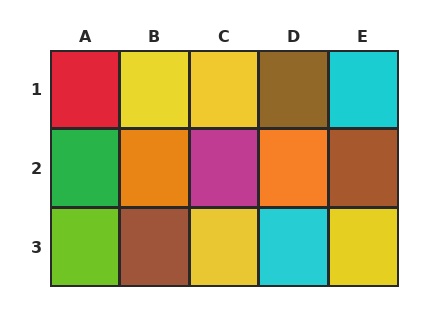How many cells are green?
1 cell is green.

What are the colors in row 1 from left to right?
Red, yellow, yellow, brown, cyan.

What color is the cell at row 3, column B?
Brown.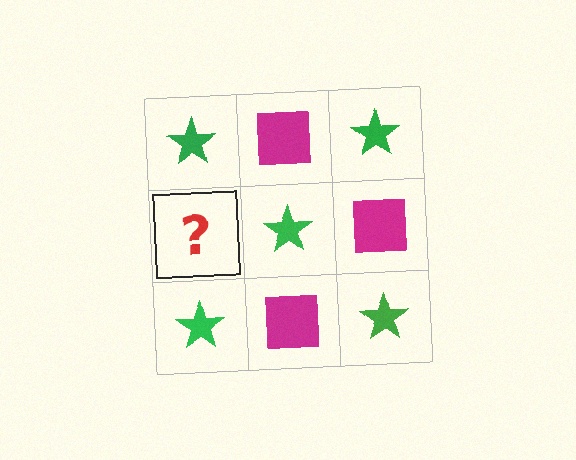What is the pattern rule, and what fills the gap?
The rule is that it alternates green star and magenta square in a checkerboard pattern. The gap should be filled with a magenta square.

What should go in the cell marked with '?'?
The missing cell should contain a magenta square.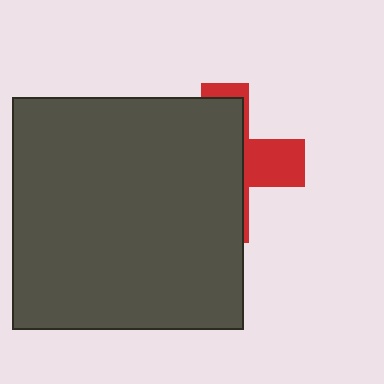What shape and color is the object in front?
The object in front is a dark gray rectangle.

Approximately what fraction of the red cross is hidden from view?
Roughly 68% of the red cross is hidden behind the dark gray rectangle.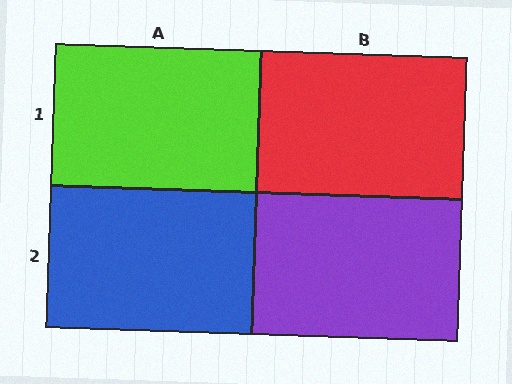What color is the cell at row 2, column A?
Blue.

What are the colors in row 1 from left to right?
Lime, red.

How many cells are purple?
1 cell is purple.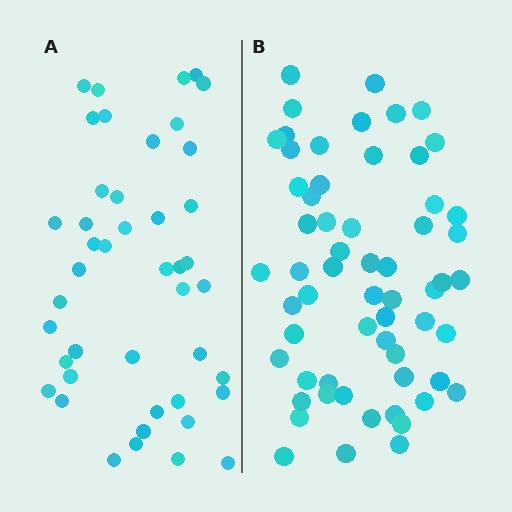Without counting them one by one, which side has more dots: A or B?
Region B (the right region) has more dots.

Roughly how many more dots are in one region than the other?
Region B has approximately 15 more dots than region A.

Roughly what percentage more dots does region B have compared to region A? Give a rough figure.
About 35% more.